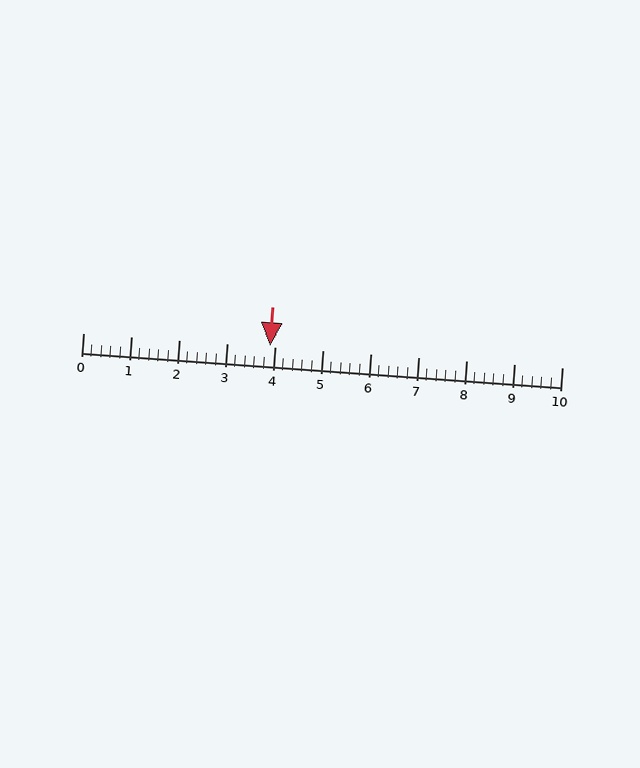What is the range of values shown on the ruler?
The ruler shows values from 0 to 10.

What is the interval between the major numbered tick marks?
The major tick marks are spaced 1 units apart.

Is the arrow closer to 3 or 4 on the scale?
The arrow is closer to 4.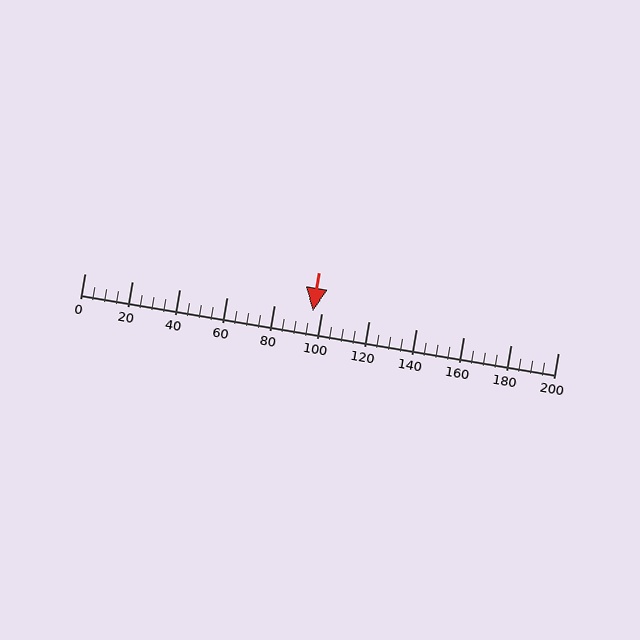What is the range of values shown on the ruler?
The ruler shows values from 0 to 200.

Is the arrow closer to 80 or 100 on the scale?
The arrow is closer to 100.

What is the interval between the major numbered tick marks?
The major tick marks are spaced 20 units apart.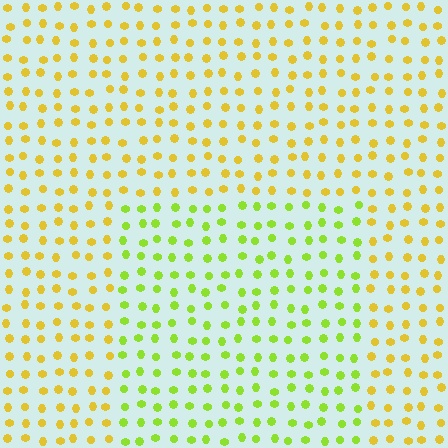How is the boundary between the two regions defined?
The boundary is defined purely by a slight shift in hue (about 38 degrees). Spacing, size, and orientation are identical on both sides.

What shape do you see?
I see a rectangle.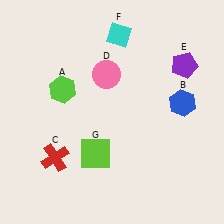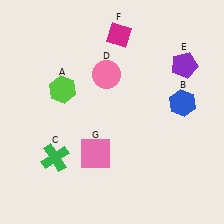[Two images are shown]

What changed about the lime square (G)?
In Image 1, G is lime. In Image 2, it changed to pink.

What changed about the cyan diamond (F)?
In Image 1, F is cyan. In Image 2, it changed to magenta.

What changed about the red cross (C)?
In Image 1, C is red. In Image 2, it changed to green.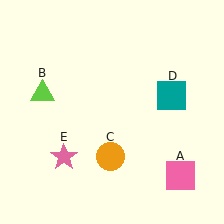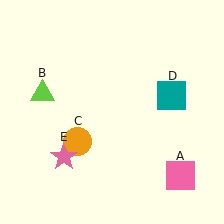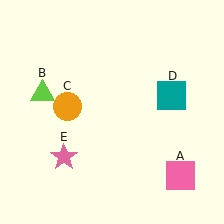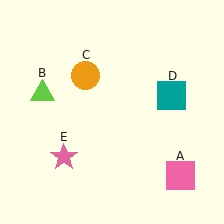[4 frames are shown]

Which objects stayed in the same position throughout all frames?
Pink square (object A) and lime triangle (object B) and teal square (object D) and pink star (object E) remained stationary.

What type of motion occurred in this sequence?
The orange circle (object C) rotated clockwise around the center of the scene.